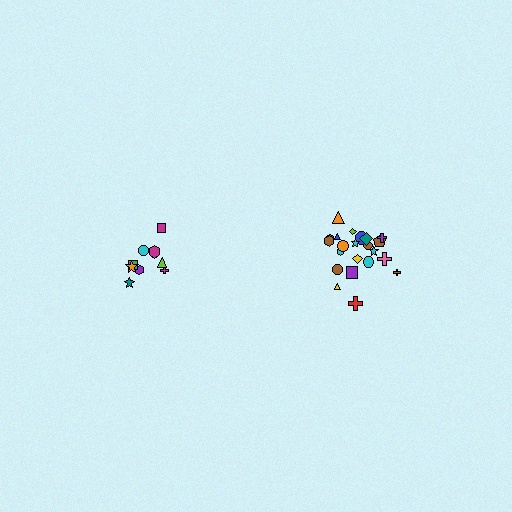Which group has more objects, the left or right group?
The right group.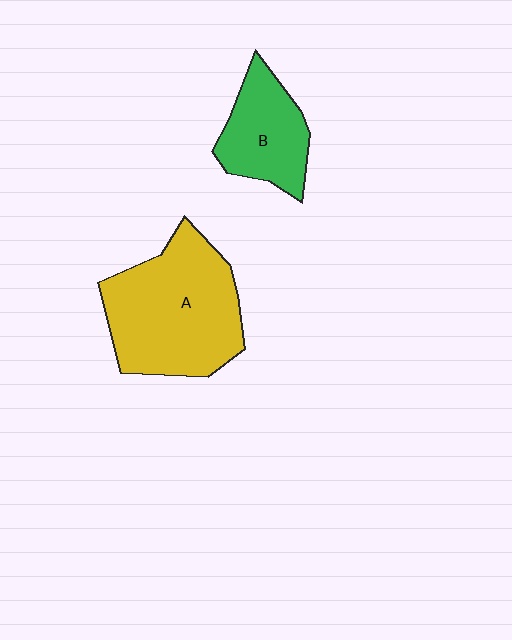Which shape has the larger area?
Shape A (yellow).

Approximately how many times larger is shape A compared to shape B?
Approximately 1.9 times.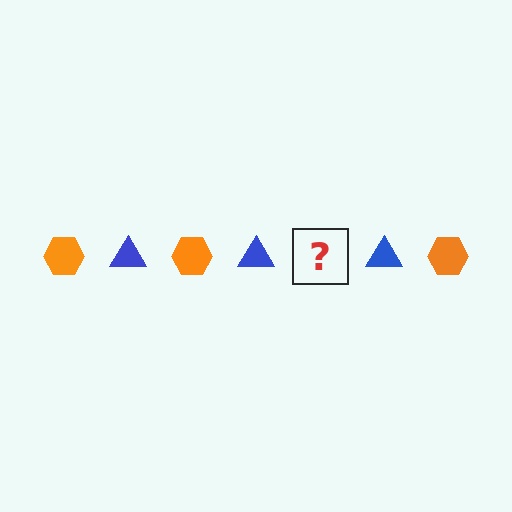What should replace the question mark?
The question mark should be replaced with an orange hexagon.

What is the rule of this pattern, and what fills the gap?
The rule is that the pattern alternates between orange hexagon and blue triangle. The gap should be filled with an orange hexagon.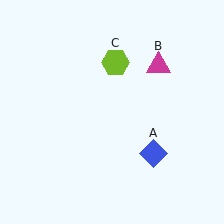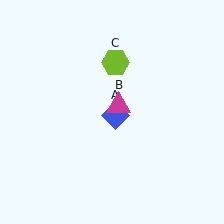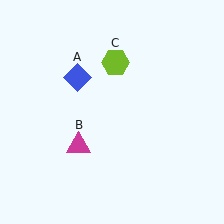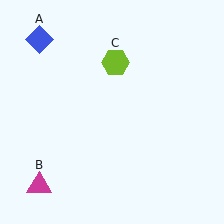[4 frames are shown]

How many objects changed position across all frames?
2 objects changed position: blue diamond (object A), magenta triangle (object B).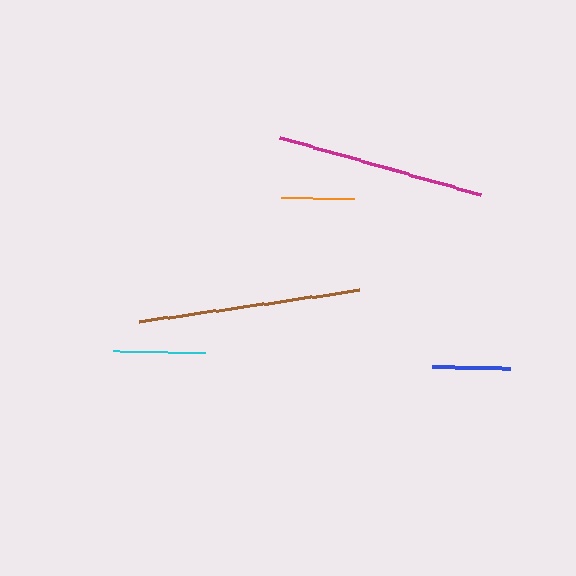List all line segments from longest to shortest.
From longest to shortest: brown, magenta, cyan, blue, orange.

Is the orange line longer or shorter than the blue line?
The blue line is longer than the orange line.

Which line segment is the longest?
The brown line is the longest at approximately 222 pixels.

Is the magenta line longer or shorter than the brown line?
The brown line is longer than the magenta line.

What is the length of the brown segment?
The brown segment is approximately 222 pixels long.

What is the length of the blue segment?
The blue segment is approximately 78 pixels long.